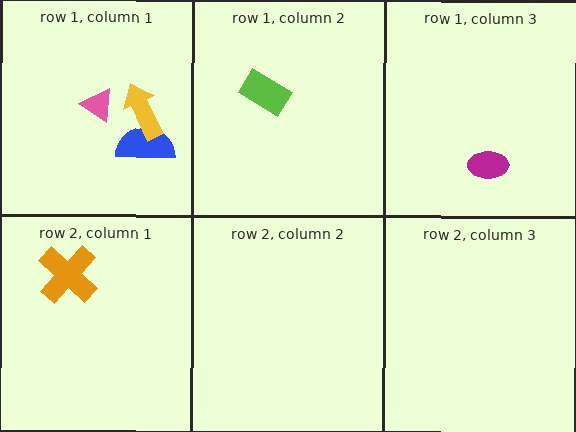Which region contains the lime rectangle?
The row 1, column 2 region.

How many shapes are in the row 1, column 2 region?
1.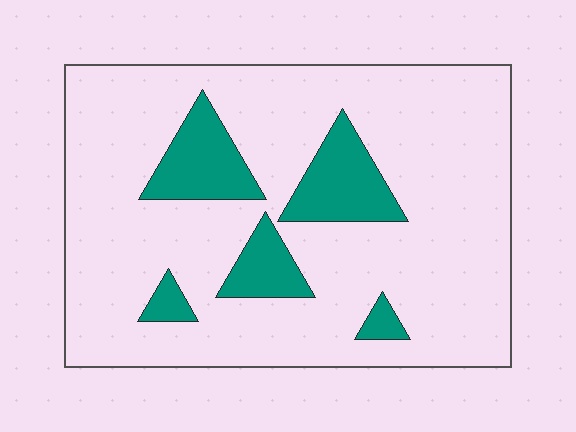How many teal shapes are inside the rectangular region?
5.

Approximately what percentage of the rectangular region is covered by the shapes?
Approximately 15%.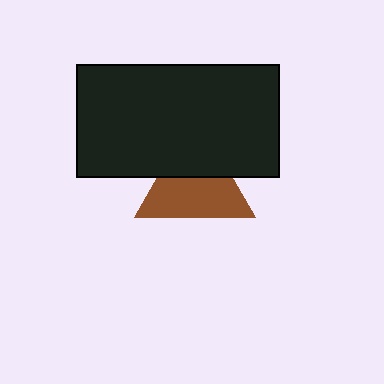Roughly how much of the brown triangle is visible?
About half of it is visible (roughly 61%).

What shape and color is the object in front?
The object in front is a black rectangle.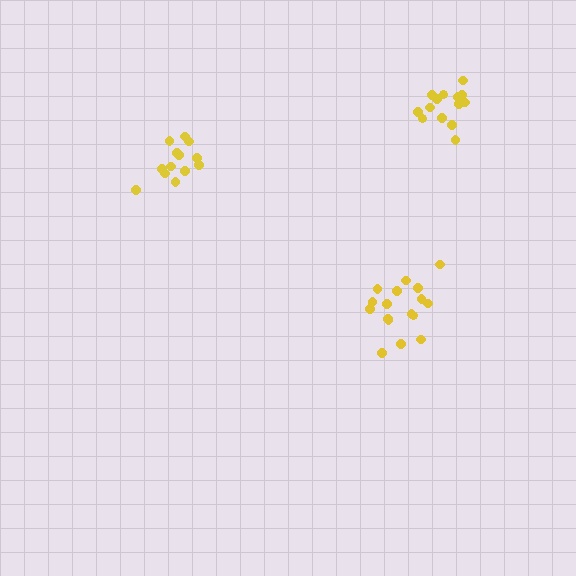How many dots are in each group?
Group 1: 13 dots, Group 2: 15 dots, Group 3: 17 dots (45 total).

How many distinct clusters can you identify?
There are 3 distinct clusters.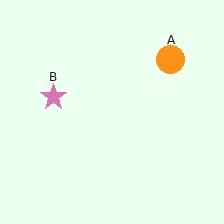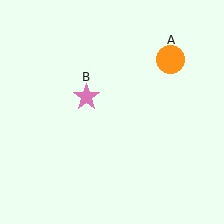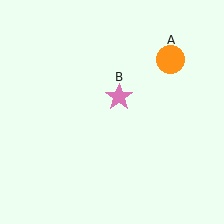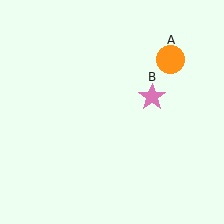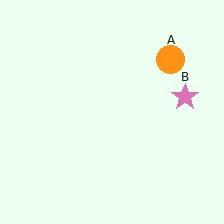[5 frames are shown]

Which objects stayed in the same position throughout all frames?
Orange circle (object A) remained stationary.